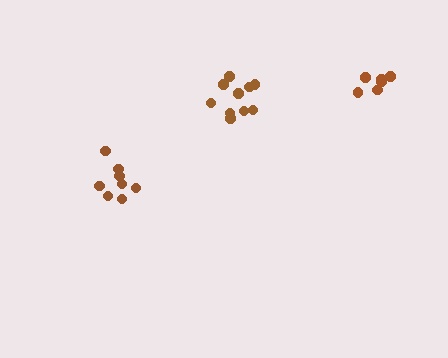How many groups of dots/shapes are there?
There are 3 groups.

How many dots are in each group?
Group 1: 6 dots, Group 2: 8 dots, Group 3: 10 dots (24 total).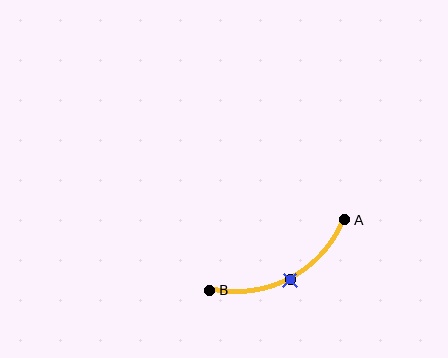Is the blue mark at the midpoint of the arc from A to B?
Yes. The blue mark lies on the arc at equal arc-length from both A and B — it is the arc midpoint.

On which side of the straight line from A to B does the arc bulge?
The arc bulges below the straight line connecting A and B.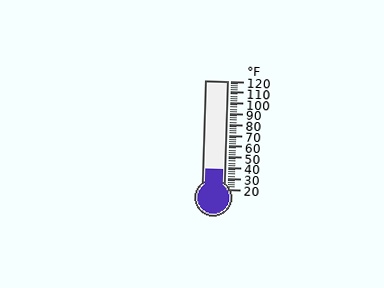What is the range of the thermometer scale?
The thermometer scale ranges from 20°F to 120°F.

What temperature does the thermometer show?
The thermometer shows approximately 38°F.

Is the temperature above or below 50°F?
The temperature is below 50°F.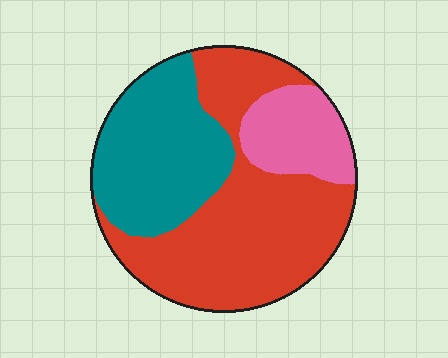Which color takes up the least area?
Pink, at roughly 15%.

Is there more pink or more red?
Red.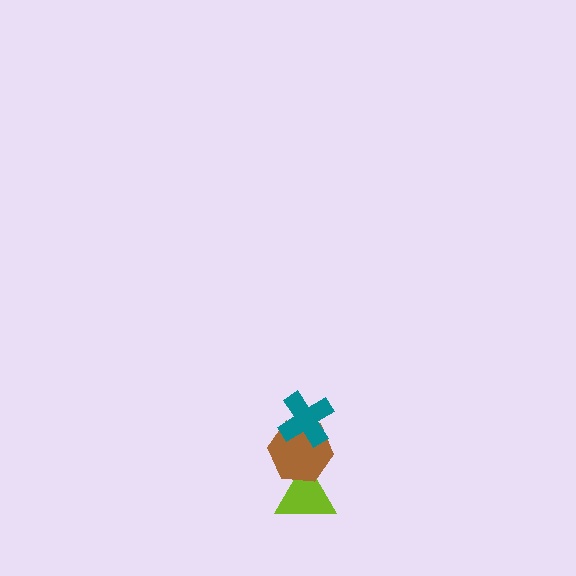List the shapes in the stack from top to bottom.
From top to bottom: the teal cross, the brown hexagon, the lime triangle.